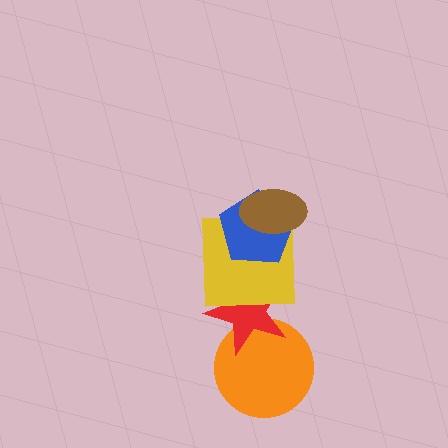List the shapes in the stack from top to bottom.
From top to bottom: the brown ellipse, the blue pentagon, the yellow square, the red star, the orange circle.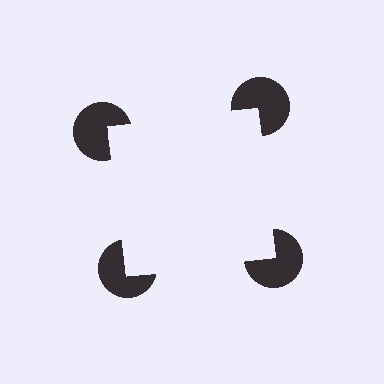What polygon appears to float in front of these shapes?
An illusory square — its edges are inferred from the aligned wedge cuts in the pac-man discs, not physically drawn.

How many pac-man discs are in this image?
There are 4 — one at each vertex of the illusory square.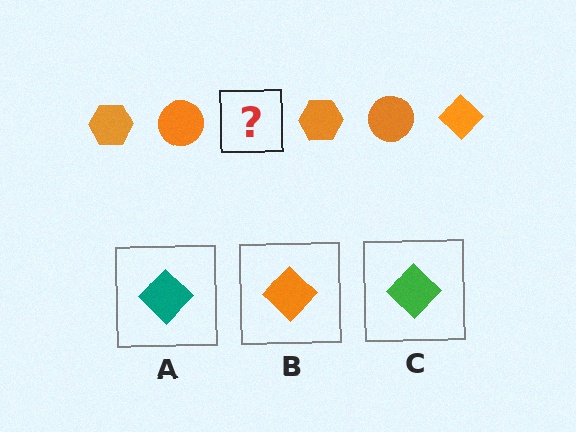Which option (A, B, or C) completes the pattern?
B.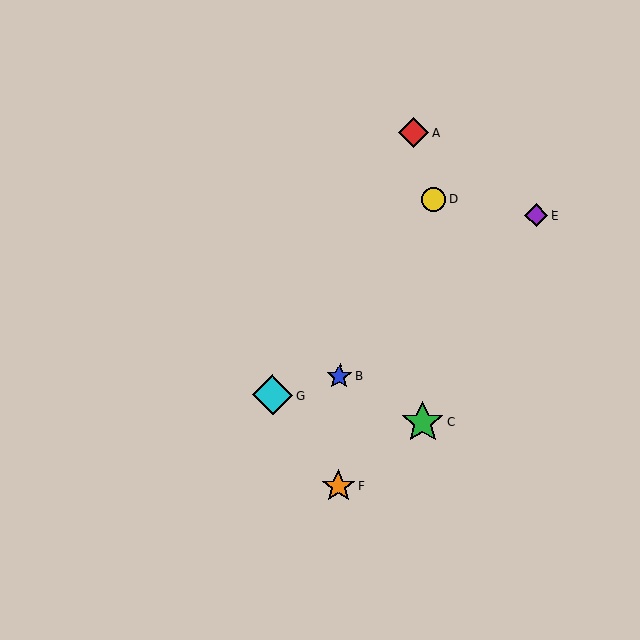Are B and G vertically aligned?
No, B is at x≈340 and G is at x≈273.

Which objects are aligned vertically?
Objects B, F are aligned vertically.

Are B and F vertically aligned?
Yes, both are at x≈340.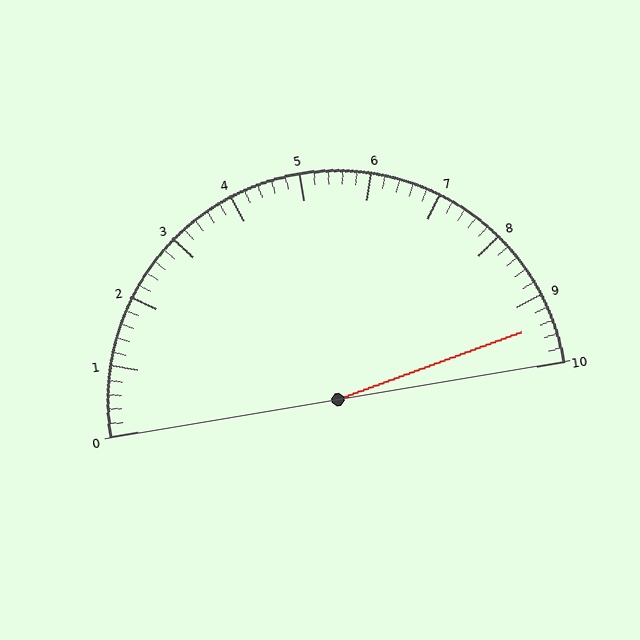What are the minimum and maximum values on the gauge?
The gauge ranges from 0 to 10.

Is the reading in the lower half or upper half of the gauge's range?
The reading is in the upper half of the range (0 to 10).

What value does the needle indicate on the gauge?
The needle indicates approximately 9.4.